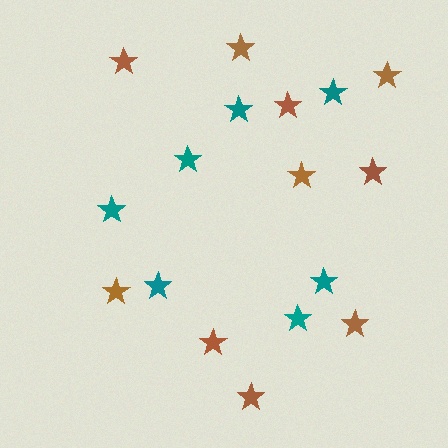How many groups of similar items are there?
There are 2 groups: one group of brown stars (10) and one group of teal stars (7).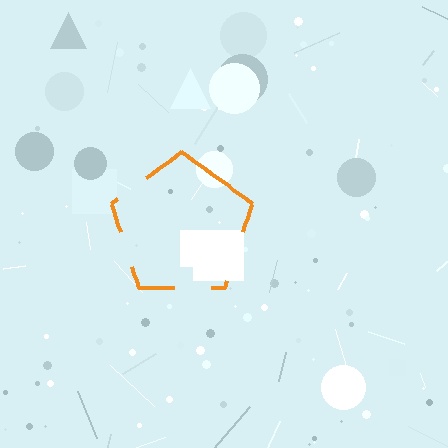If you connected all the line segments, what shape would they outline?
They would outline a pentagon.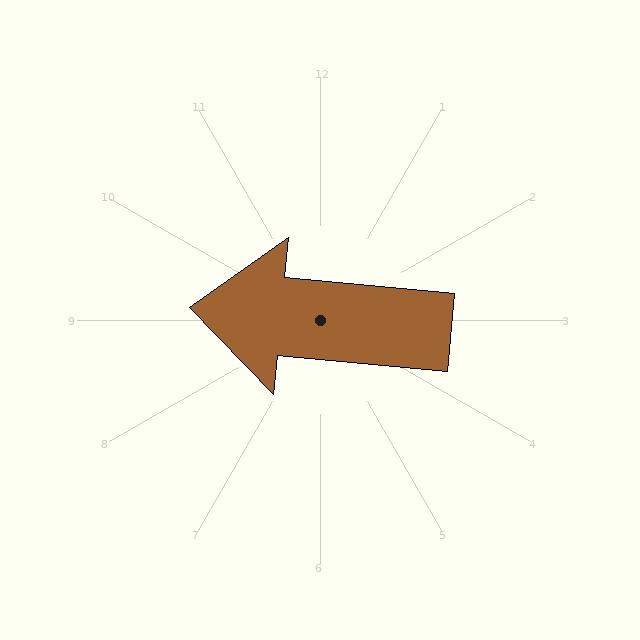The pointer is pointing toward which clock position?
Roughly 9 o'clock.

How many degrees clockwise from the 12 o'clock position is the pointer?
Approximately 275 degrees.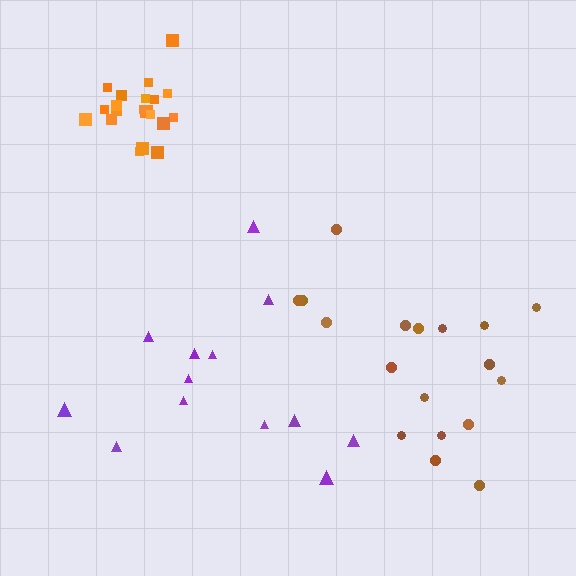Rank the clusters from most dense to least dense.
orange, brown, purple.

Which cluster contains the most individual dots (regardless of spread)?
Orange (20).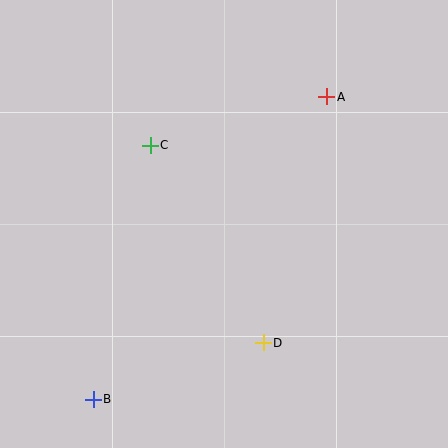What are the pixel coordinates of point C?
Point C is at (150, 145).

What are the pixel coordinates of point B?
Point B is at (93, 399).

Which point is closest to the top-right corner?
Point A is closest to the top-right corner.